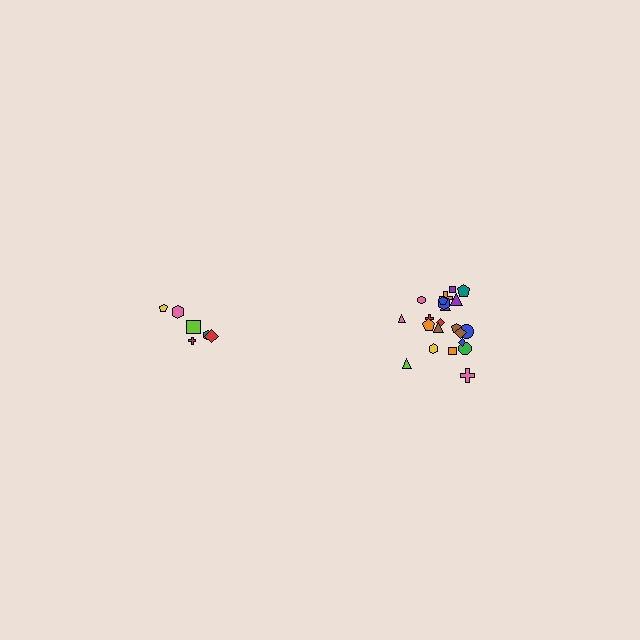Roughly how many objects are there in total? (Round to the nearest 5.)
Roughly 30 objects in total.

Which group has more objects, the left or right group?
The right group.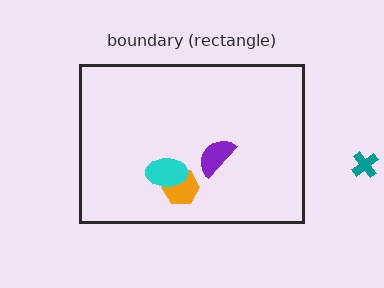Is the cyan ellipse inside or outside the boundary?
Inside.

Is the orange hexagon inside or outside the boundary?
Inside.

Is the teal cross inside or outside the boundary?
Outside.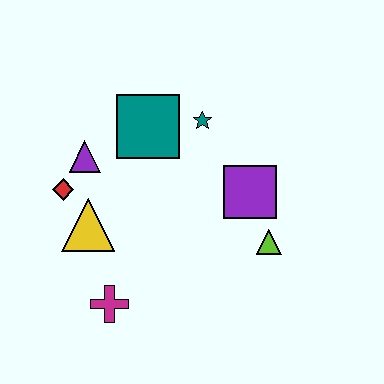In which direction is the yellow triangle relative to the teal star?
The yellow triangle is to the left of the teal star.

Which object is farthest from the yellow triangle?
The lime triangle is farthest from the yellow triangle.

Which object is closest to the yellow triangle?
The red diamond is closest to the yellow triangle.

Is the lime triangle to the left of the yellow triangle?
No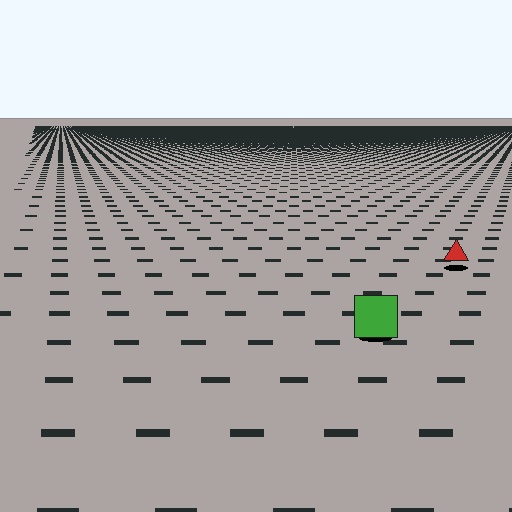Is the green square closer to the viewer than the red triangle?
Yes. The green square is closer — you can tell from the texture gradient: the ground texture is coarser near it.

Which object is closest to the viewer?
The green square is closest. The texture marks near it are larger and more spread out.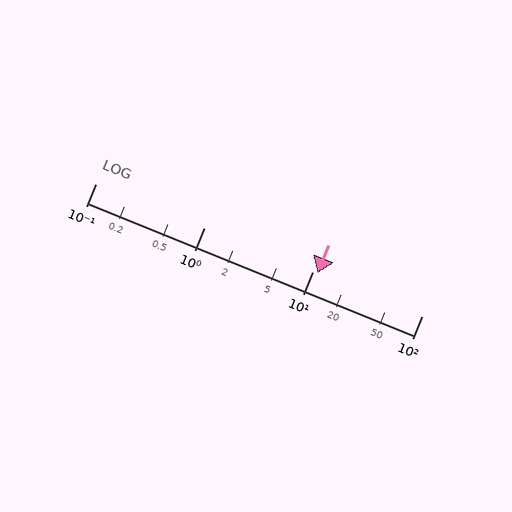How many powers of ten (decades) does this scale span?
The scale spans 3 decades, from 0.1 to 100.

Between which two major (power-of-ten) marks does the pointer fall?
The pointer is between 10 and 100.